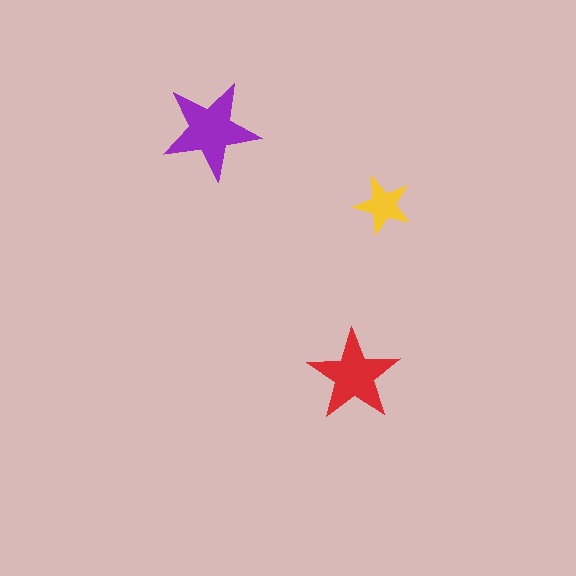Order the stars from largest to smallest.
the purple one, the red one, the yellow one.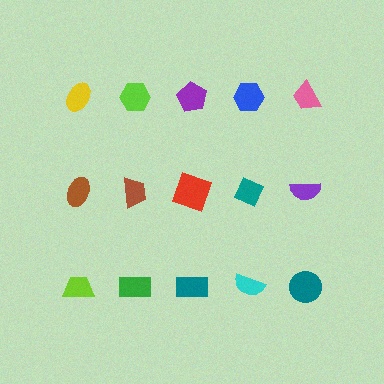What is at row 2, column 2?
A brown trapezoid.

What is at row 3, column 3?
A teal rectangle.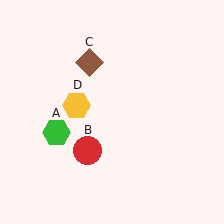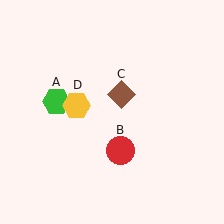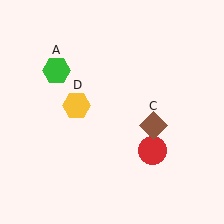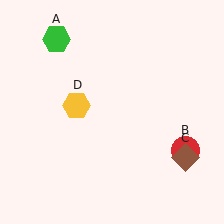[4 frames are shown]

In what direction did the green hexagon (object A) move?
The green hexagon (object A) moved up.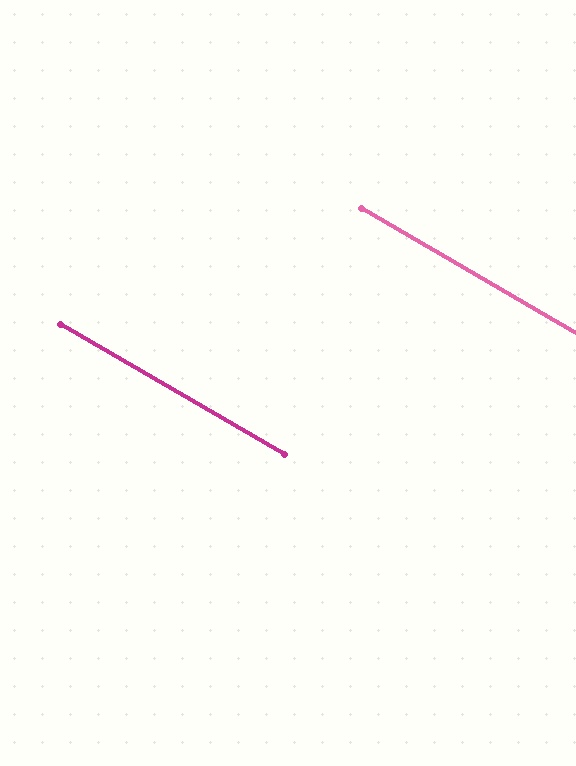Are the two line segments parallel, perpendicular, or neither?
Parallel — their directions differ by only 0.1°.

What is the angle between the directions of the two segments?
Approximately 0 degrees.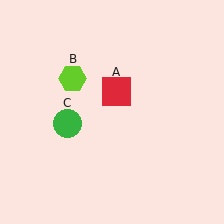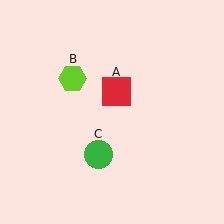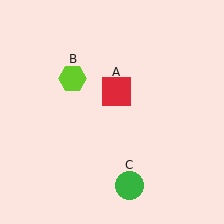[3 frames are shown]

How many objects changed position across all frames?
1 object changed position: green circle (object C).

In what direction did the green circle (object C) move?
The green circle (object C) moved down and to the right.